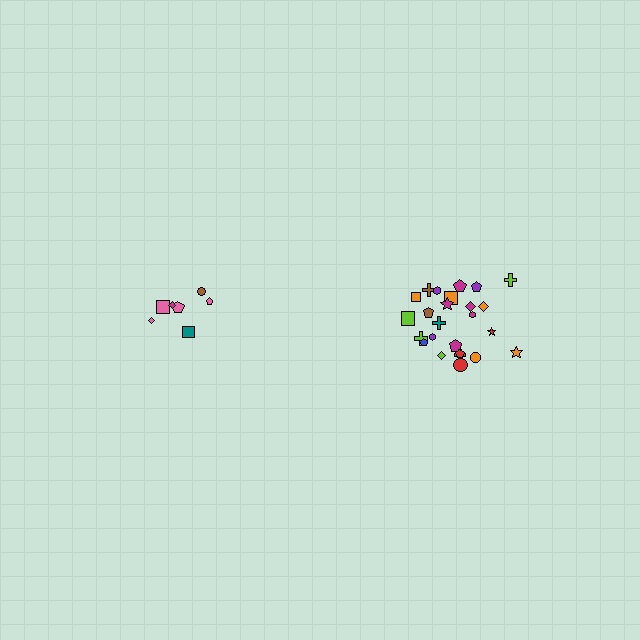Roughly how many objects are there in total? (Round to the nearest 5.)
Roughly 30 objects in total.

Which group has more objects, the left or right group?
The right group.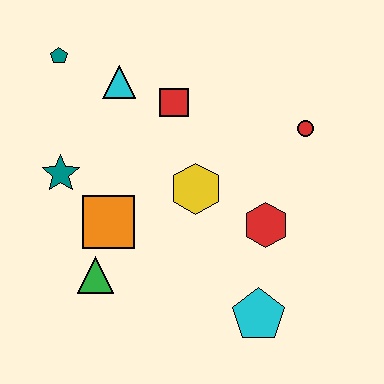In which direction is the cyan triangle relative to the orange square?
The cyan triangle is above the orange square.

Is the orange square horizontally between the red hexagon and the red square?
No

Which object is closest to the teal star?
The orange square is closest to the teal star.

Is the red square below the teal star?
No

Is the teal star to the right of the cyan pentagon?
No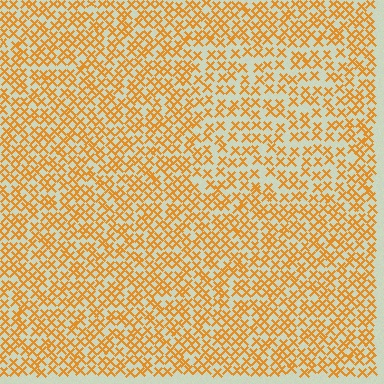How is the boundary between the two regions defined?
The boundary is defined by a change in element density (approximately 1.5x ratio). All elements are the same color, size, and shape.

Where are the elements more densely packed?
The elements are more densely packed outside the rectangle boundary.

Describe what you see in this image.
The image contains small orange elements arranged at two different densities. A rectangle-shaped region is visible where the elements are less densely packed than the surrounding area.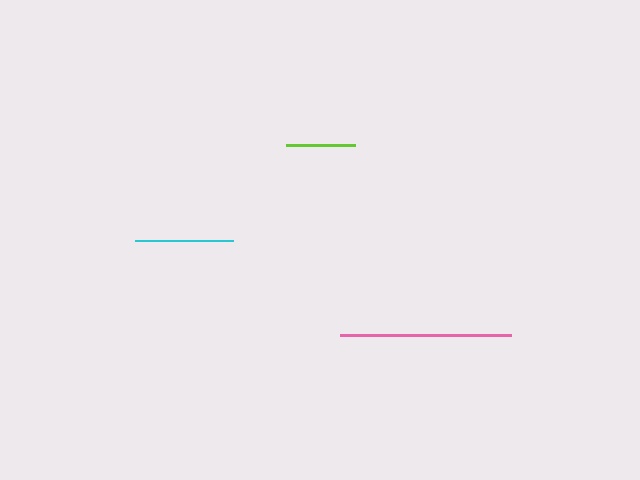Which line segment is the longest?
The pink line is the longest at approximately 172 pixels.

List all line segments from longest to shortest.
From longest to shortest: pink, cyan, lime.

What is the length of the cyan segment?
The cyan segment is approximately 98 pixels long.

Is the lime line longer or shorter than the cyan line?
The cyan line is longer than the lime line.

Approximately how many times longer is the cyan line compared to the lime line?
The cyan line is approximately 1.4 times the length of the lime line.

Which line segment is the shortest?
The lime line is the shortest at approximately 69 pixels.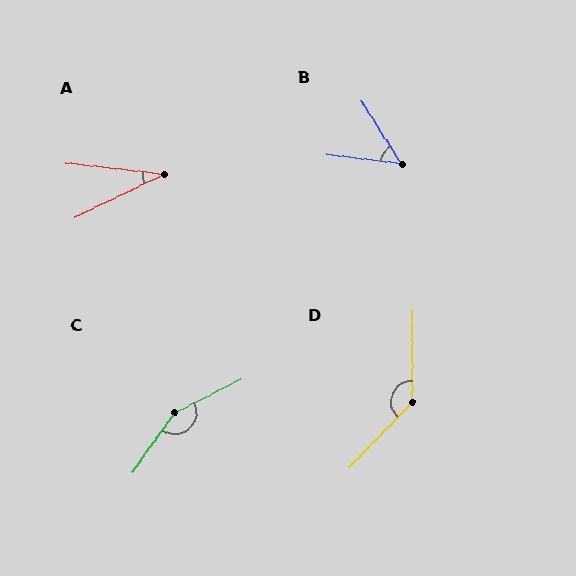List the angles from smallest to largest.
A (32°), B (50°), D (137°), C (153°).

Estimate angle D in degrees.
Approximately 137 degrees.